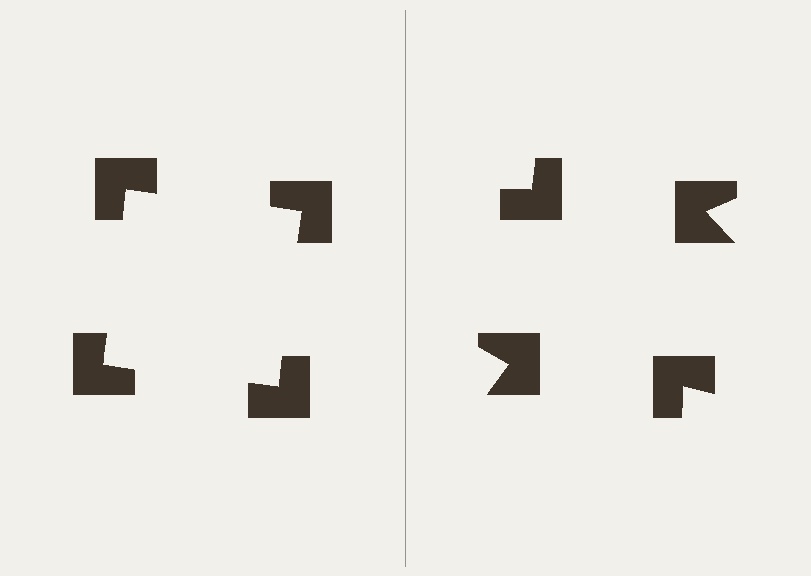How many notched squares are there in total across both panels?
8 — 4 on each side.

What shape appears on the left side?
An illusory square.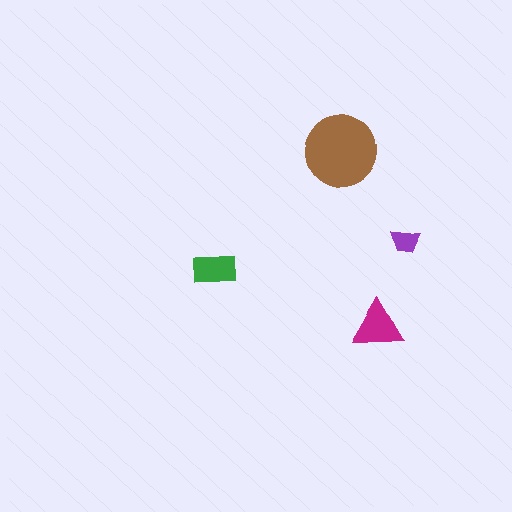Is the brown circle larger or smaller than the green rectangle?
Larger.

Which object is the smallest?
The purple trapezoid.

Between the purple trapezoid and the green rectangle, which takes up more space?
The green rectangle.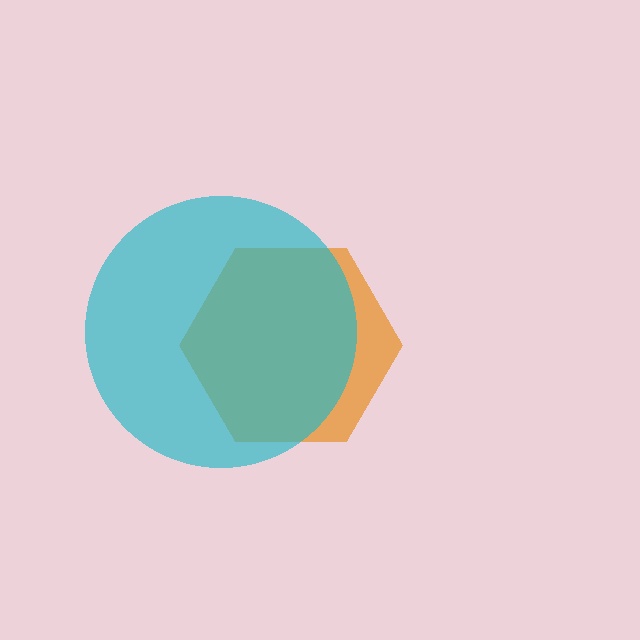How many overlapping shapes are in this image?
There are 2 overlapping shapes in the image.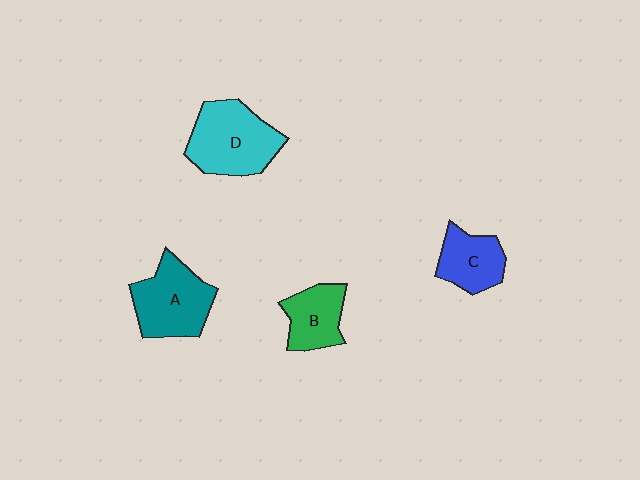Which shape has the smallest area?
Shape B (green).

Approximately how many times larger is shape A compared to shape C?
Approximately 1.4 times.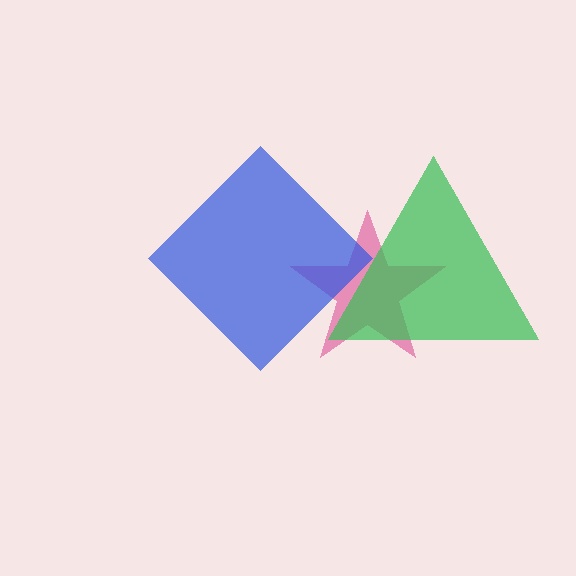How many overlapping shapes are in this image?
There are 3 overlapping shapes in the image.